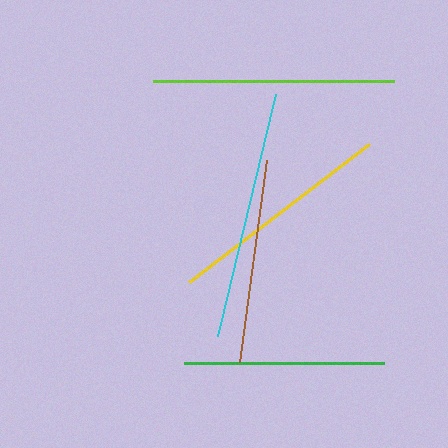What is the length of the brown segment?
The brown segment is approximately 203 pixels long.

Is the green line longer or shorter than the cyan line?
The cyan line is longer than the green line.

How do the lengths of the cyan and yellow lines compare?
The cyan and yellow lines are approximately the same length.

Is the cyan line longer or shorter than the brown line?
The cyan line is longer than the brown line.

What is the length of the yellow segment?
The yellow segment is approximately 227 pixels long.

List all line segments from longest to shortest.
From longest to shortest: cyan, lime, yellow, brown, green.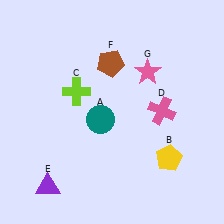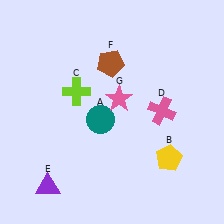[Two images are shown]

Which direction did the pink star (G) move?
The pink star (G) moved left.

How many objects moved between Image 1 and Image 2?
1 object moved between the two images.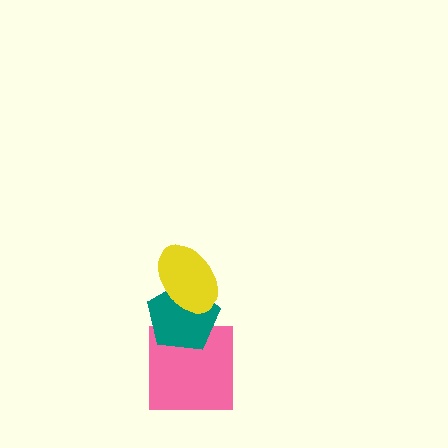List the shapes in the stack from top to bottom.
From top to bottom: the yellow ellipse, the teal pentagon, the pink square.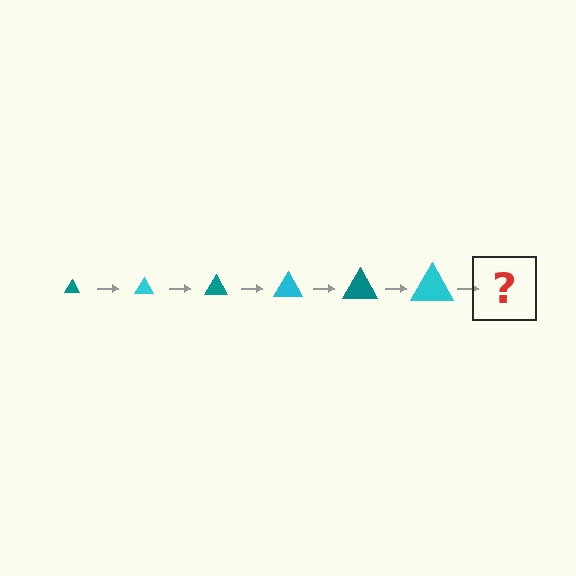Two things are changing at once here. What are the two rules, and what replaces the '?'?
The two rules are that the triangle grows larger each step and the color cycles through teal and cyan. The '?' should be a teal triangle, larger than the previous one.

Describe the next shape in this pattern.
It should be a teal triangle, larger than the previous one.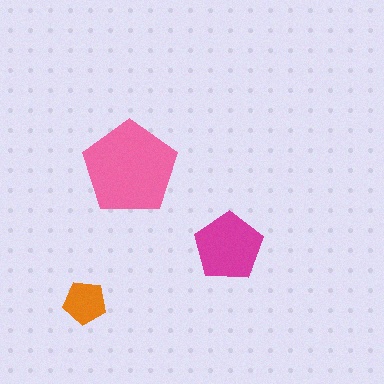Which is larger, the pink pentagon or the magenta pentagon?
The pink one.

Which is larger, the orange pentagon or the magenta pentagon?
The magenta one.